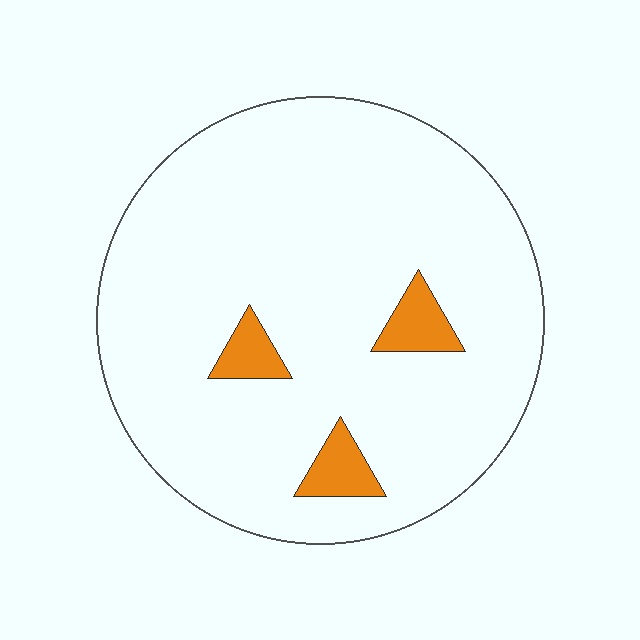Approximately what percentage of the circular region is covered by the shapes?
Approximately 5%.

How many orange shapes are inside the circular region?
3.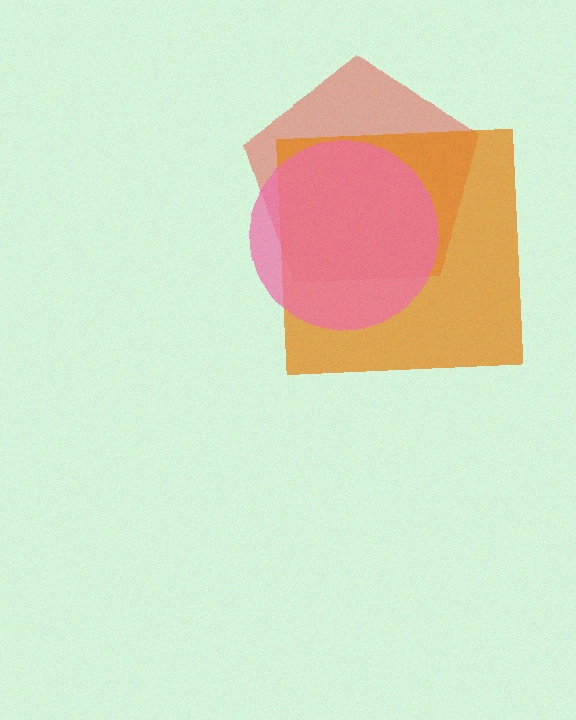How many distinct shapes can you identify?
There are 3 distinct shapes: a red pentagon, an orange square, a pink circle.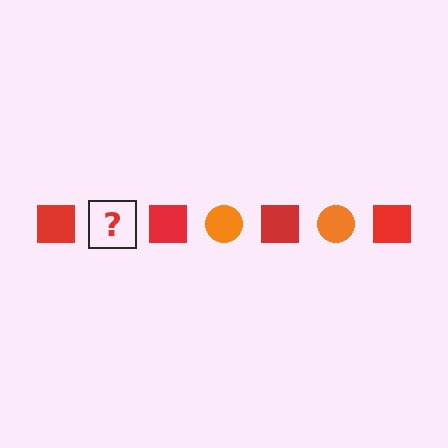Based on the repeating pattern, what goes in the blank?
The blank should be an orange circle.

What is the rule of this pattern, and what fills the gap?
The rule is that the pattern alternates between red square and orange circle. The gap should be filled with an orange circle.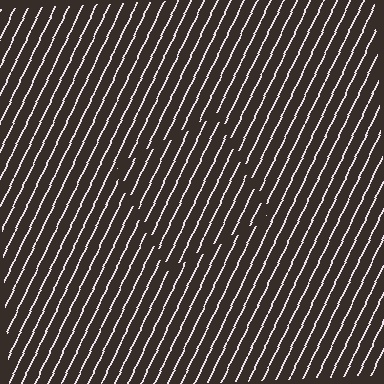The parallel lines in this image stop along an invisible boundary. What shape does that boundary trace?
An illusory square. The interior of the shape contains the same grating, shifted by half a period — the contour is defined by the phase discontinuity where line-ends from the inner and outer gratings abut.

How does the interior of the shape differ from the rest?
The interior of the shape contains the same grating, shifted by half a period — the contour is defined by the phase discontinuity where line-ends from the inner and outer gratings abut.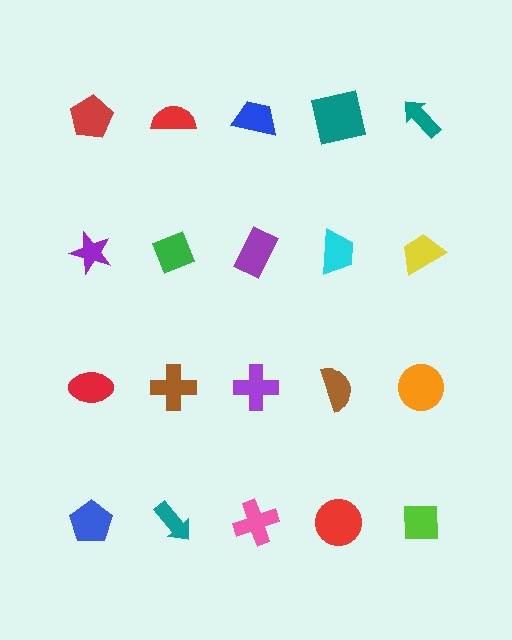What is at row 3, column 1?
A red ellipse.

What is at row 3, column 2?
A brown cross.